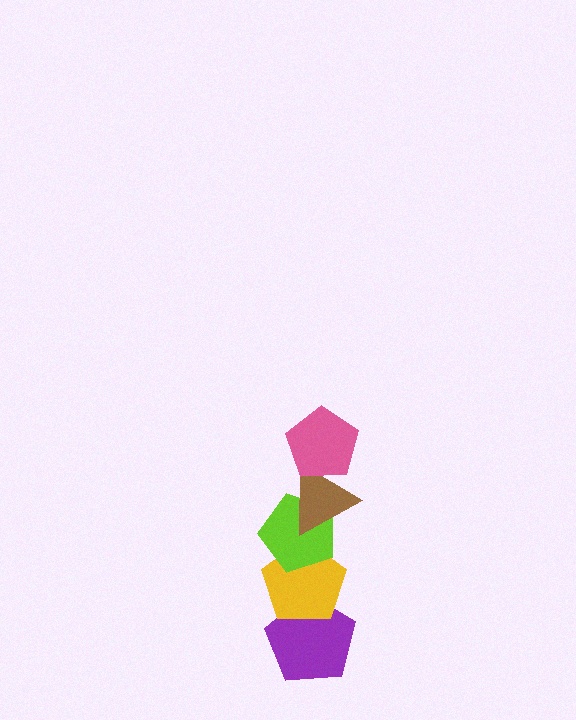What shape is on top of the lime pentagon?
The brown triangle is on top of the lime pentagon.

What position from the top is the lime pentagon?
The lime pentagon is 3rd from the top.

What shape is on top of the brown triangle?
The pink pentagon is on top of the brown triangle.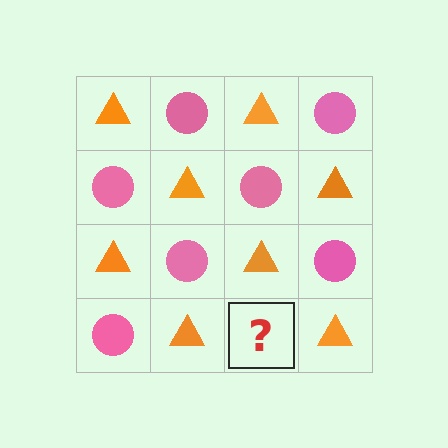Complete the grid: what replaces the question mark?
The question mark should be replaced with a pink circle.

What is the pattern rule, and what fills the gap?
The rule is that it alternates orange triangle and pink circle in a checkerboard pattern. The gap should be filled with a pink circle.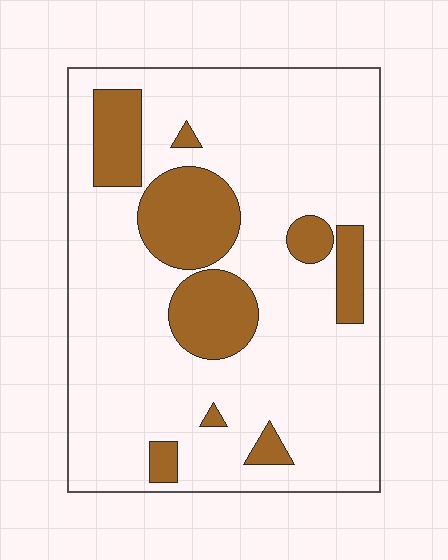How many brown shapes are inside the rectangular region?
9.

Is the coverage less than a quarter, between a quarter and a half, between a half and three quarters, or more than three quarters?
Less than a quarter.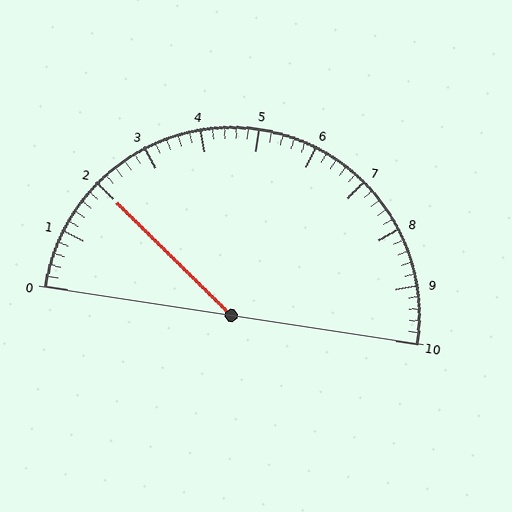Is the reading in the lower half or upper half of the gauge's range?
The reading is in the lower half of the range (0 to 10).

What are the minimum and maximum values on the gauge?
The gauge ranges from 0 to 10.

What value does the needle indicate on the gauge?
The needle indicates approximately 2.0.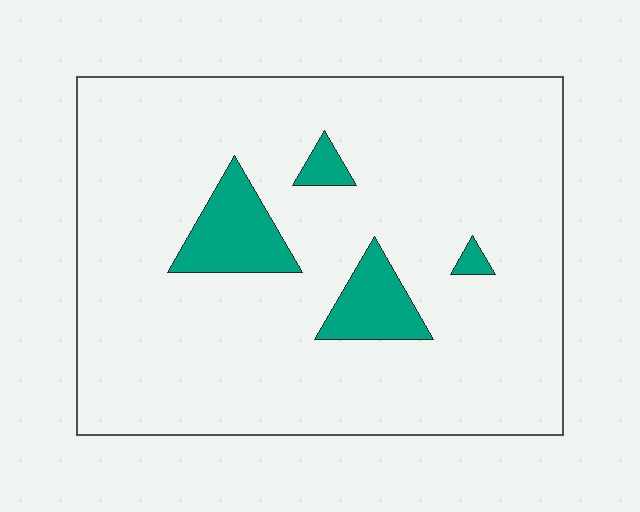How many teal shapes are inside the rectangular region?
4.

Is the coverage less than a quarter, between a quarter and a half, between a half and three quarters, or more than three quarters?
Less than a quarter.